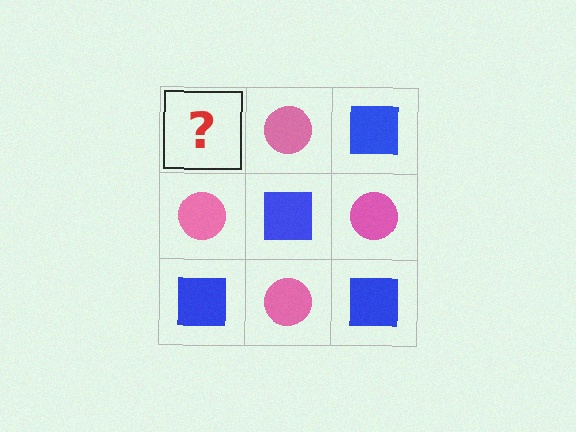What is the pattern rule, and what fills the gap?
The rule is that it alternates blue square and pink circle in a checkerboard pattern. The gap should be filled with a blue square.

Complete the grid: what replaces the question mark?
The question mark should be replaced with a blue square.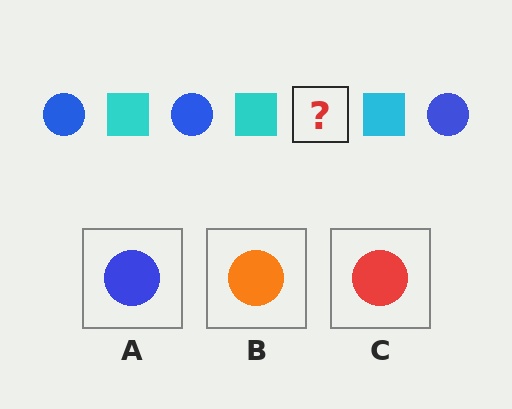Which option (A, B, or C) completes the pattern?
A.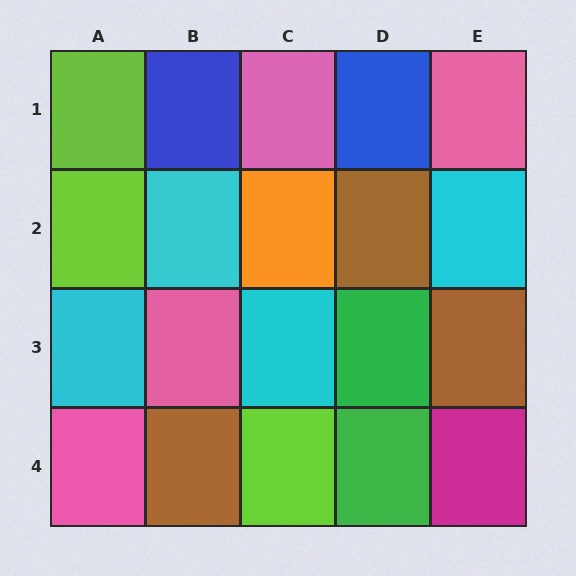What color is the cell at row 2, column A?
Lime.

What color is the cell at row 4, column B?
Brown.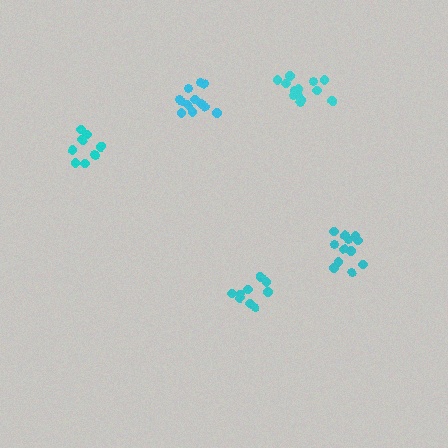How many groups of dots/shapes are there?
There are 5 groups.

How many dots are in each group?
Group 1: 9 dots, Group 2: 13 dots, Group 3: 9 dots, Group 4: 14 dots, Group 5: 13 dots (58 total).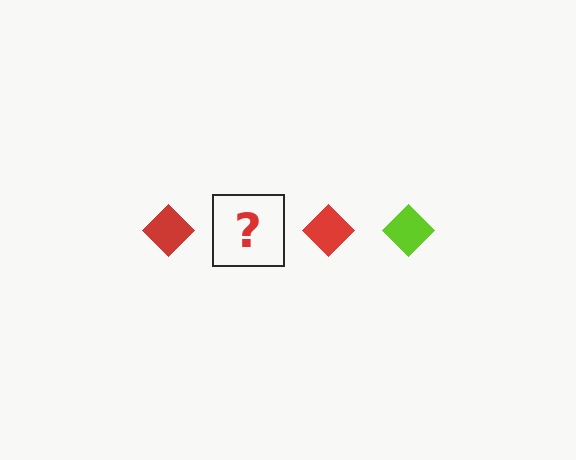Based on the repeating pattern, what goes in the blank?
The blank should be a lime diamond.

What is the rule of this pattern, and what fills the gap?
The rule is that the pattern cycles through red, lime diamonds. The gap should be filled with a lime diamond.